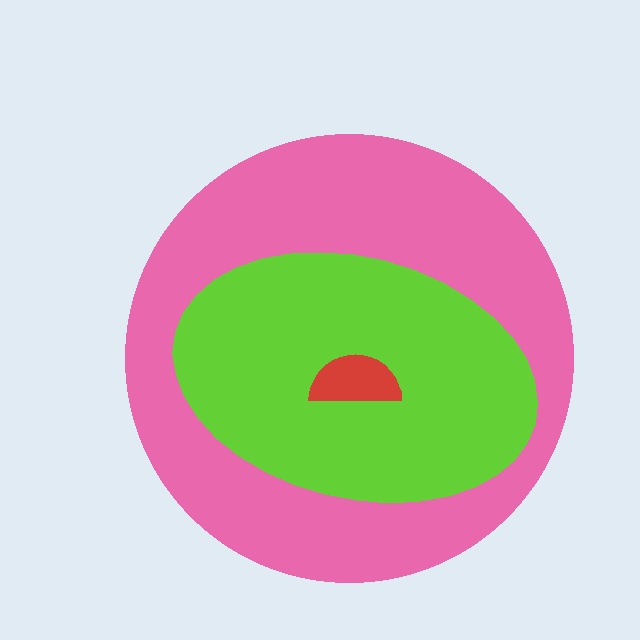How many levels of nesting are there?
3.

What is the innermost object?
The red semicircle.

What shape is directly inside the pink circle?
The lime ellipse.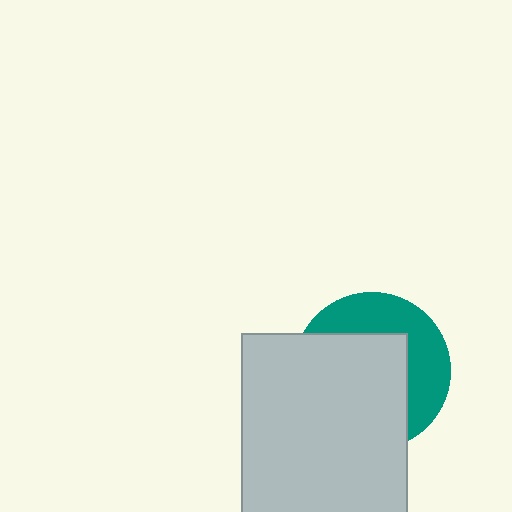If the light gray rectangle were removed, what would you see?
You would see the complete teal circle.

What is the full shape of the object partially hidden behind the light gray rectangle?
The partially hidden object is a teal circle.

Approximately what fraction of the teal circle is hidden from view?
Roughly 60% of the teal circle is hidden behind the light gray rectangle.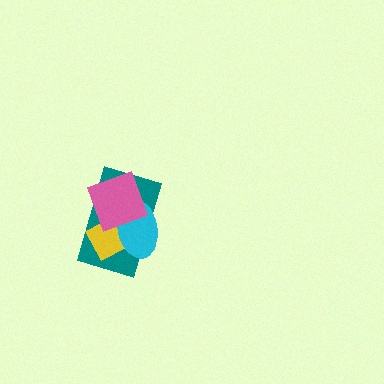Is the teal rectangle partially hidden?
Yes, it is partially covered by another shape.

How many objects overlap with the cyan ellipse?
3 objects overlap with the cyan ellipse.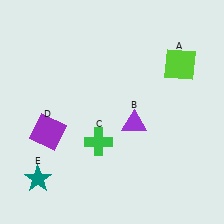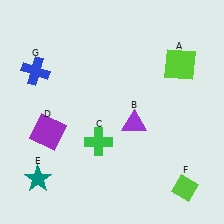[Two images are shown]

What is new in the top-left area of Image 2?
A blue cross (G) was added in the top-left area of Image 2.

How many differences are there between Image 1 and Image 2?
There are 2 differences between the two images.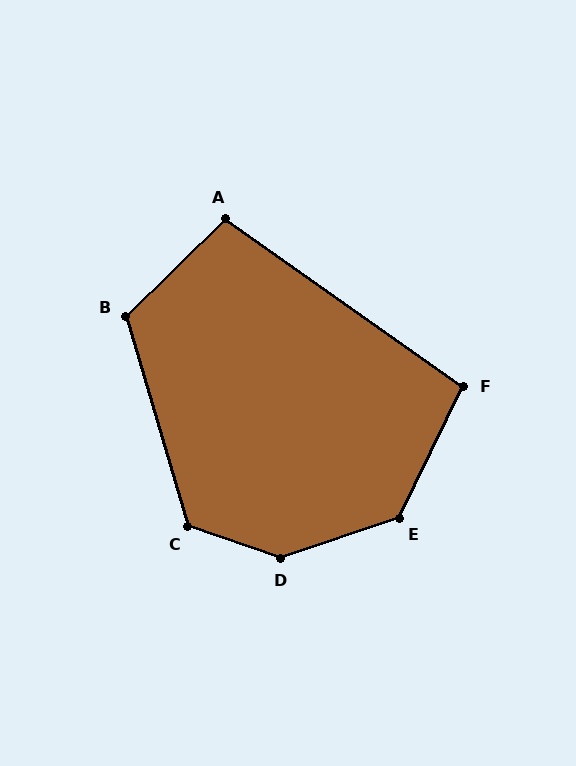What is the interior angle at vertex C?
Approximately 125 degrees (obtuse).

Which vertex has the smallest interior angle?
F, at approximately 99 degrees.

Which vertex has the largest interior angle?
D, at approximately 143 degrees.